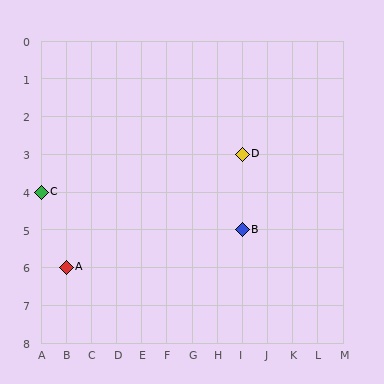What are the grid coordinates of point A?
Point A is at grid coordinates (B, 6).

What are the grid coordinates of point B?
Point B is at grid coordinates (I, 5).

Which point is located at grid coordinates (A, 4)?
Point C is at (A, 4).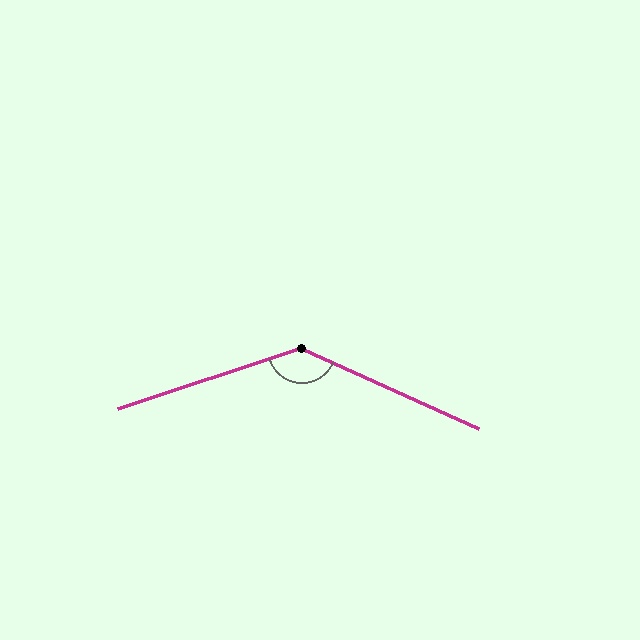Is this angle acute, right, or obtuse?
It is obtuse.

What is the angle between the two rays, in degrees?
Approximately 138 degrees.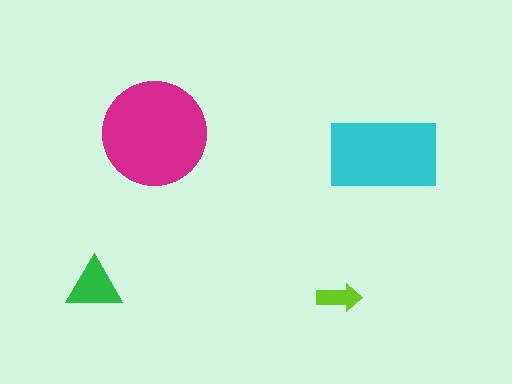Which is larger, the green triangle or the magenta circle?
The magenta circle.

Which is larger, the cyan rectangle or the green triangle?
The cyan rectangle.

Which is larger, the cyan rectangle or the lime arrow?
The cyan rectangle.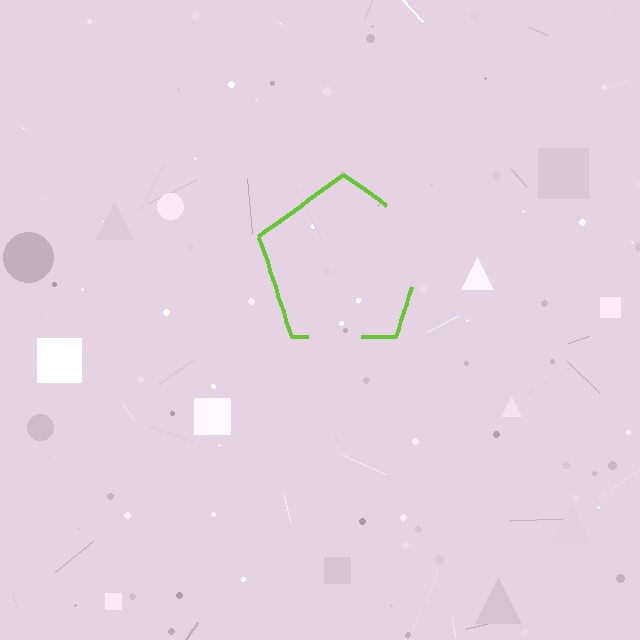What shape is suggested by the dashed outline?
The dashed outline suggests a pentagon.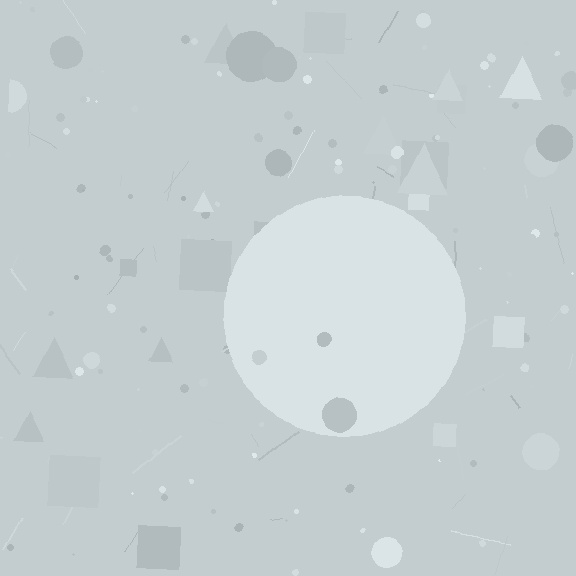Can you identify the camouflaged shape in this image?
The camouflaged shape is a circle.